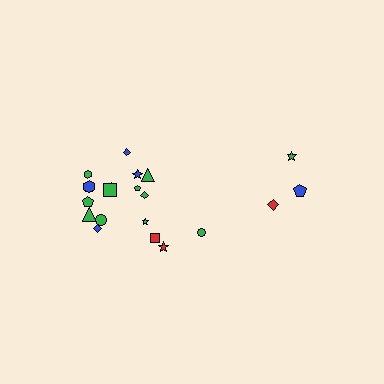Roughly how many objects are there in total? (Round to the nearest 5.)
Roughly 20 objects in total.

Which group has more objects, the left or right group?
The left group.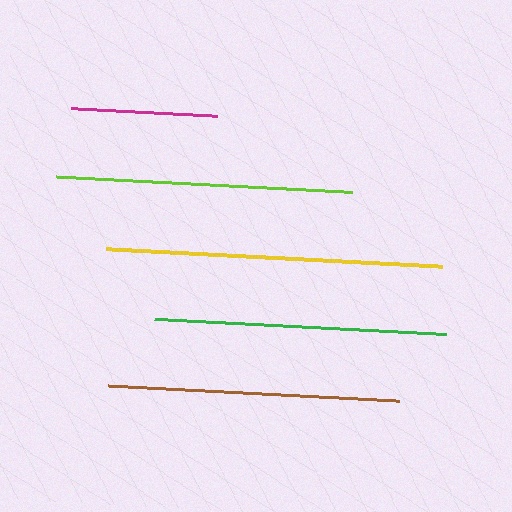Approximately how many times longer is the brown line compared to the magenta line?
The brown line is approximately 2.0 times the length of the magenta line.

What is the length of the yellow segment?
The yellow segment is approximately 337 pixels long.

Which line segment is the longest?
The yellow line is the longest at approximately 337 pixels.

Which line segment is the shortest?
The magenta line is the shortest at approximately 146 pixels.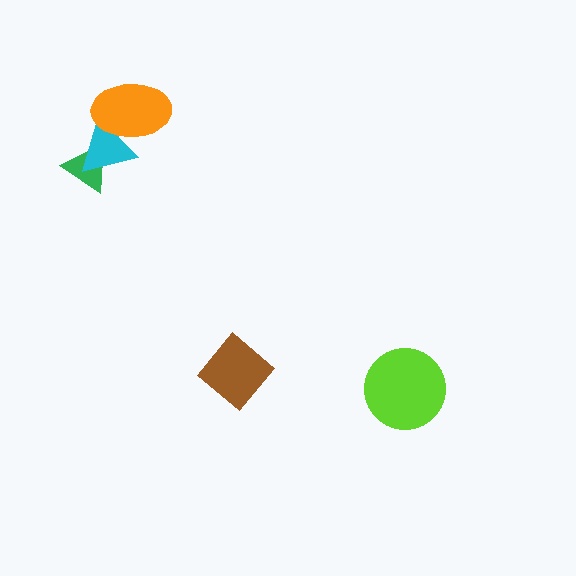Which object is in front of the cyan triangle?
The orange ellipse is in front of the cyan triangle.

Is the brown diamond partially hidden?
No, no other shape covers it.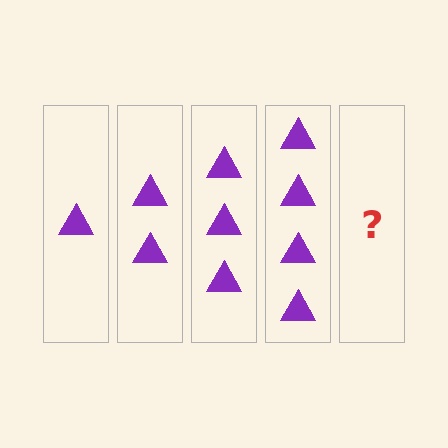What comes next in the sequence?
The next element should be 5 triangles.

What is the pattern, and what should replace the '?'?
The pattern is that each step adds one more triangle. The '?' should be 5 triangles.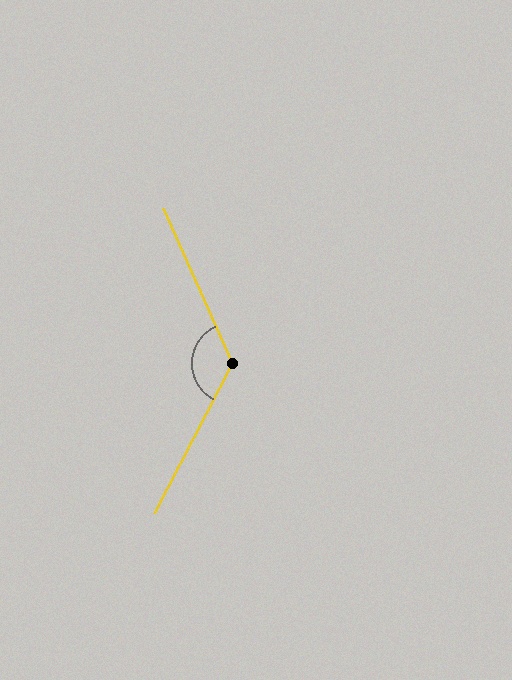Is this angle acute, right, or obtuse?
It is obtuse.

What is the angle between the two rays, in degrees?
Approximately 128 degrees.